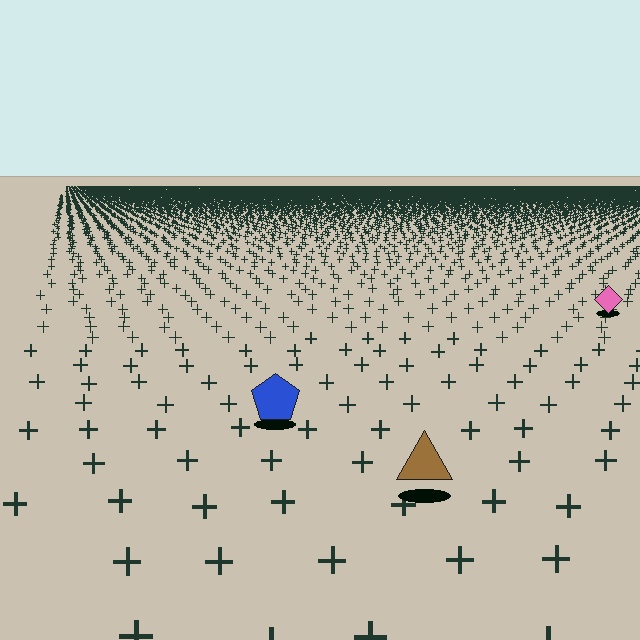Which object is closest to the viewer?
The brown triangle is closest. The texture marks near it are larger and more spread out.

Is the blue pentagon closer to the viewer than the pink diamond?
Yes. The blue pentagon is closer — you can tell from the texture gradient: the ground texture is coarser near it.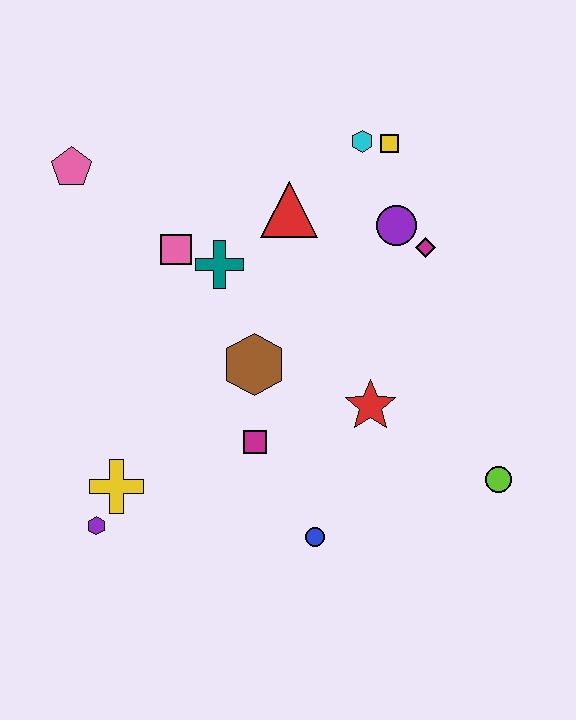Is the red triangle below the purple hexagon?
No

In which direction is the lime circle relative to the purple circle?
The lime circle is below the purple circle.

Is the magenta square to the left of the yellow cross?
No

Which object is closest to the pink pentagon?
The pink square is closest to the pink pentagon.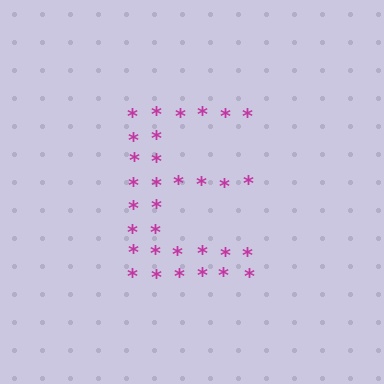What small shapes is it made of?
It is made of small asterisks.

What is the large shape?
The large shape is the letter E.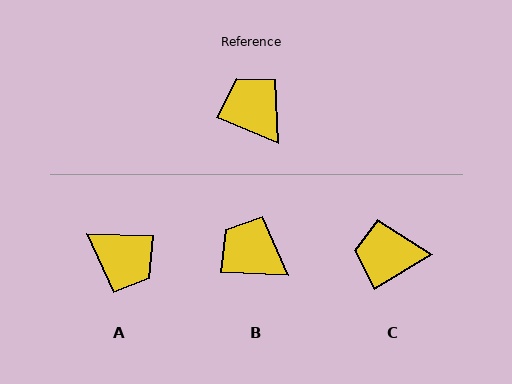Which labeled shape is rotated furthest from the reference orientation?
A, about 158 degrees away.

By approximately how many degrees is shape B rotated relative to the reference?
Approximately 20 degrees counter-clockwise.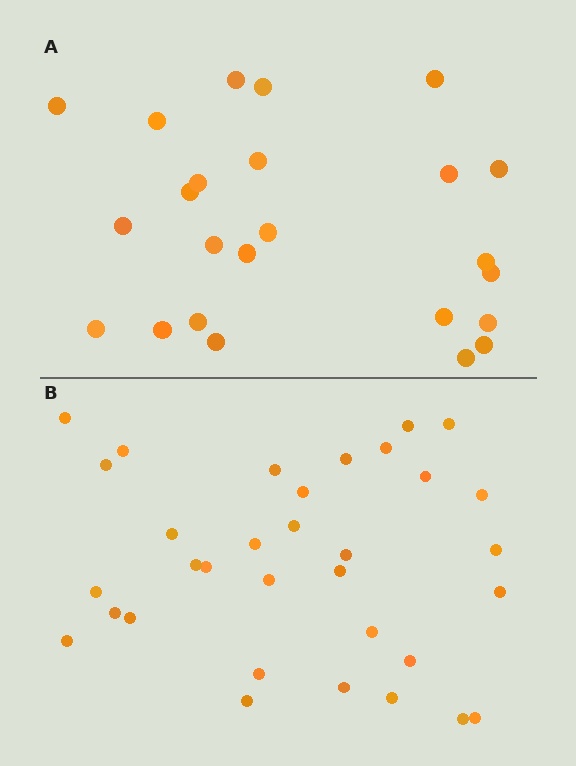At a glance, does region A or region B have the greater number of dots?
Region B (the bottom region) has more dots.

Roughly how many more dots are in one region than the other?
Region B has roughly 8 or so more dots than region A.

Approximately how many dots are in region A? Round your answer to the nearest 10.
About 20 dots. (The exact count is 24, which rounds to 20.)